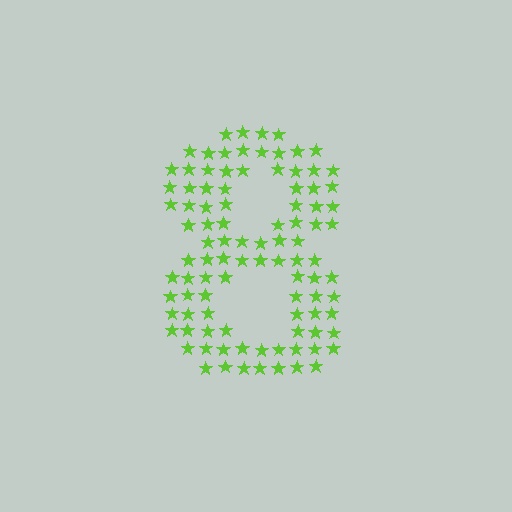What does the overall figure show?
The overall figure shows the digit 8.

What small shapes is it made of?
It is made of small stars.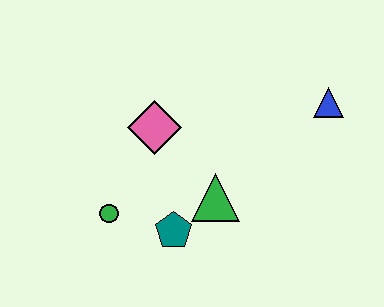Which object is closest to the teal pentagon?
The green triangle is closest to the teal pentagon.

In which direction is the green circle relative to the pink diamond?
The green circle is below the pink diamond.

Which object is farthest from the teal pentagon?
The blue triangle is farthest from the teal pentagon.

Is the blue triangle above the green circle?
Yes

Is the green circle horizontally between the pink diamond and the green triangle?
No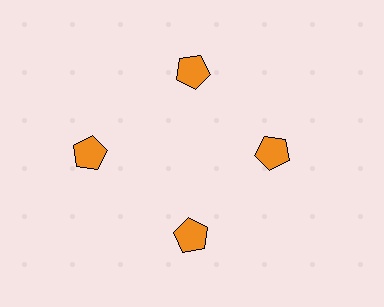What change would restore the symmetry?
The symmetry would be restored by moving it inward, back onto the ring so that all 4 pentagons sit at equal angles and equal distance from the center.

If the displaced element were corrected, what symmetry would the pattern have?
It would have 4-fold rotational symmetry — the pattern would map onto itself every 90 degrees.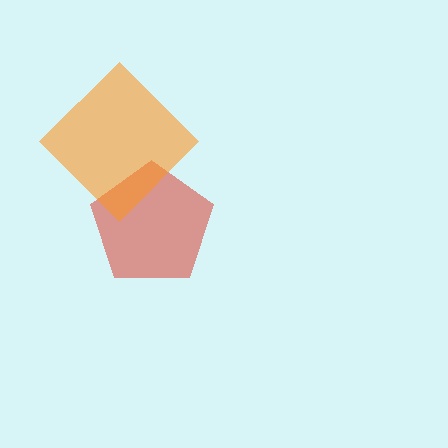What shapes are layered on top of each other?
The layered shapes are: a red pentagon, an orange diamond.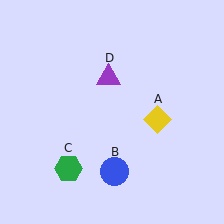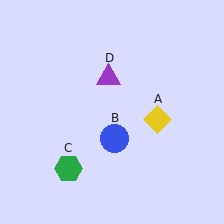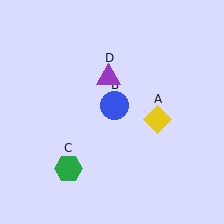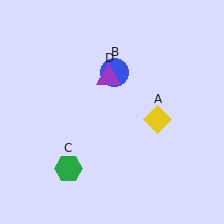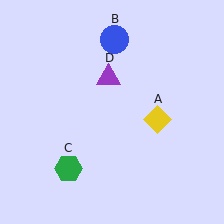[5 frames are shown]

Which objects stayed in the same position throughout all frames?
Yellow diamond (object A) and green hexagon (object C) and purple triangle (object D) remained stationary.